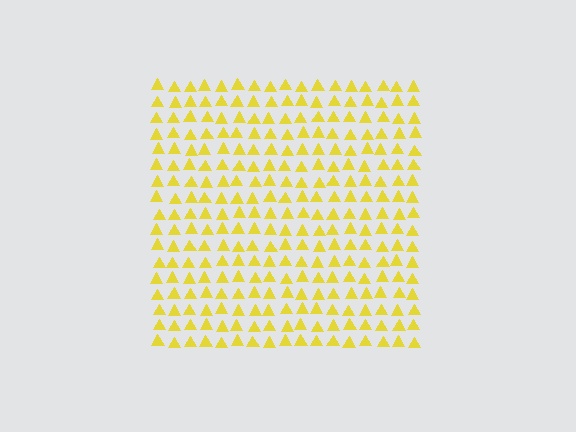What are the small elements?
The small elements are triangles.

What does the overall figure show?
The overall figure shows a square.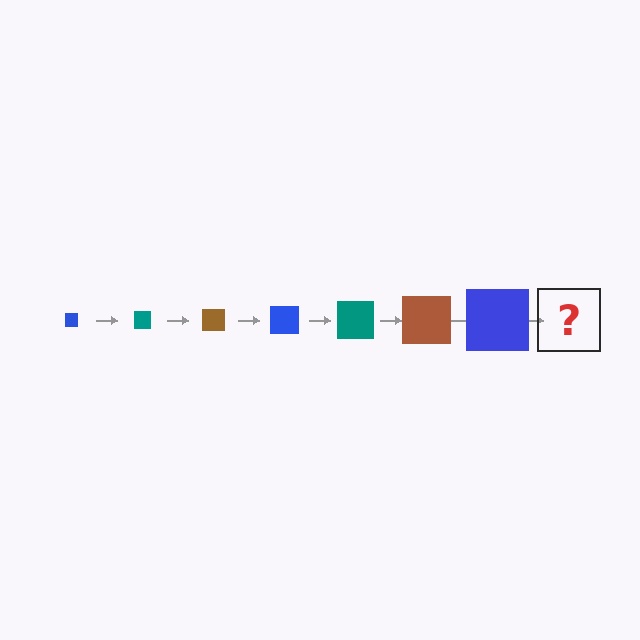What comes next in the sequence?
The next element should be a teal square, larger than the previous one.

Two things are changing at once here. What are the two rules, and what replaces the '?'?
The two rules are that the square grows larger each step and the color cycles through blue, teal, and brown. The '?' should be a teal square, larger than the previous one.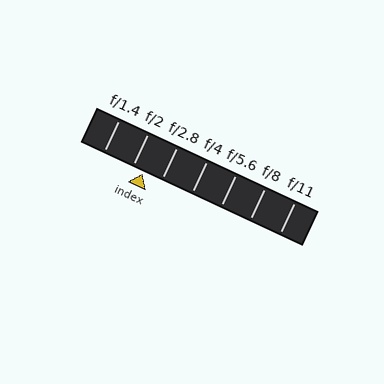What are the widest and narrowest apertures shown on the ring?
The widest aperture shown is f/1.4 and the narrowest is f/11.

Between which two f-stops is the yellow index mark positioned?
The index mark is between f/2 and f/2.8.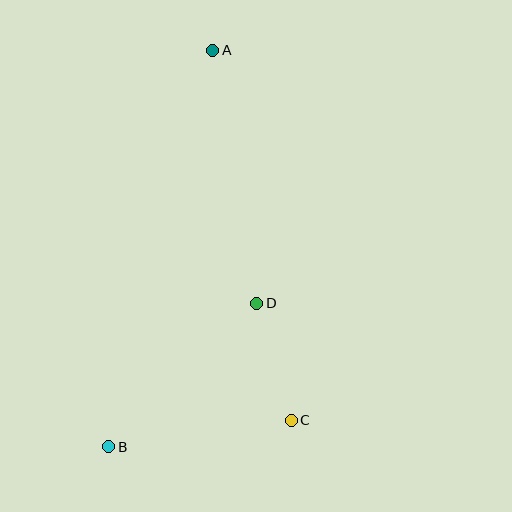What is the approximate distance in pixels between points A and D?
The distance between A and D is approximately 257 pixels.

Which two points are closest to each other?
Points C and D are closest to each other.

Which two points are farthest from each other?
Points A and B are farthest from each other.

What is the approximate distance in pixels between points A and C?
The distance between A and C is approximately 378 pixels.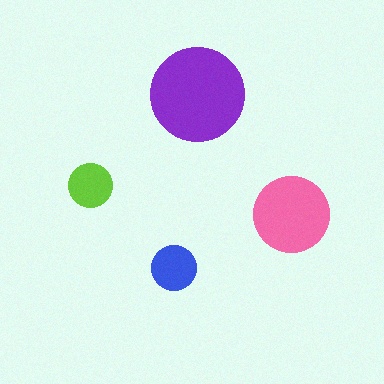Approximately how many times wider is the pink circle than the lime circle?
About 1.5 times wider.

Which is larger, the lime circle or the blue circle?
The blue one.